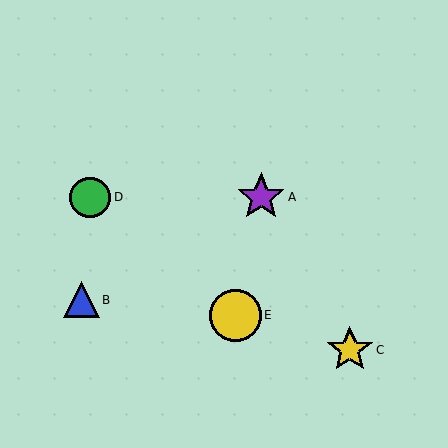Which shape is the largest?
The yellow circle (labeled E) is the largest.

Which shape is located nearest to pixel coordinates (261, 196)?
The purple star (labeled A) at (261, 197) is nearest to that location.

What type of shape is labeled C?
Shape C is a yellow star.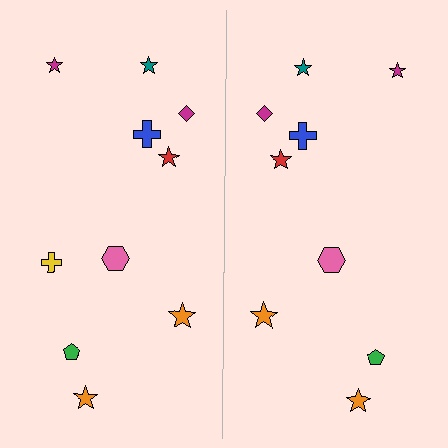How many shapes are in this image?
There are 19 shapes in this image.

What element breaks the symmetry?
A yellow cross is missing from the right side.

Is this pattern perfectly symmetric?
No, the pattern is not perfectly symmetric. A yellow cross is missing from the right side.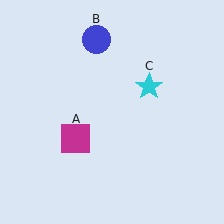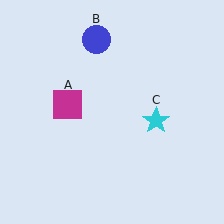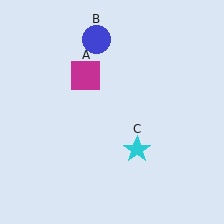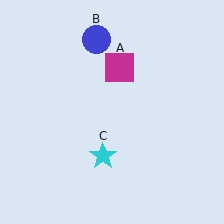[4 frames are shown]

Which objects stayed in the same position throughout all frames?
Blue circle (object B) remained stationary.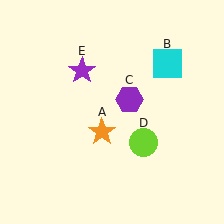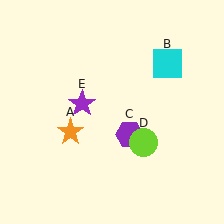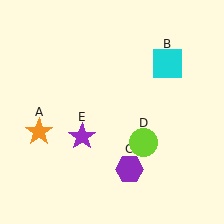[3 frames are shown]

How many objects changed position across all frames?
3 objects changed position: orange star (object A), purple hexagon (object C), purple star (object E).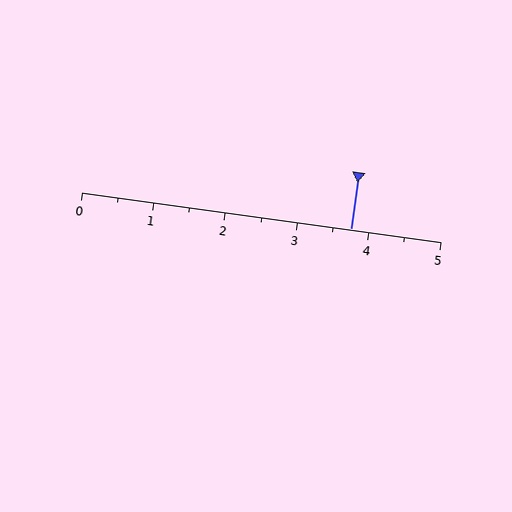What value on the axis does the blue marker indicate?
The marker indicates approximately 3.8.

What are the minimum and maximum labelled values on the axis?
The axis runs from 0 to 5.